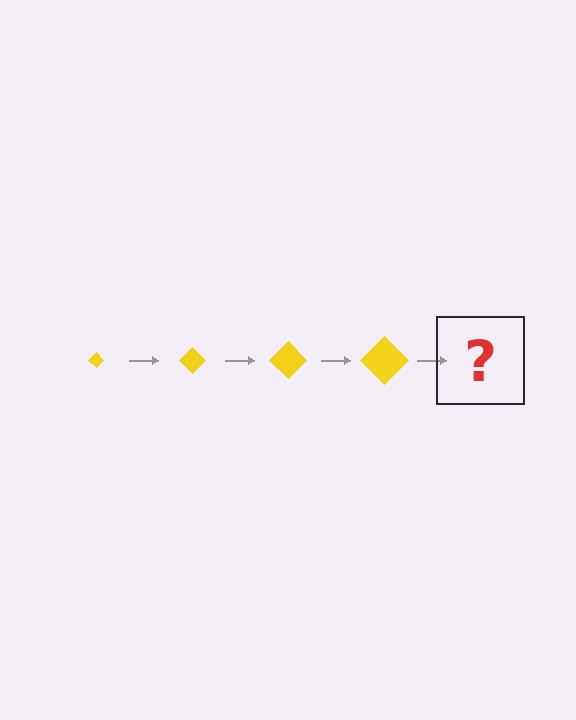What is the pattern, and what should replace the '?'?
The pattern is that the diamond gets progressively larger each step. The '?' should be a yellow diamond, larger than the previous one.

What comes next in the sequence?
The next element should be a yellow diamond, larger than the previous one.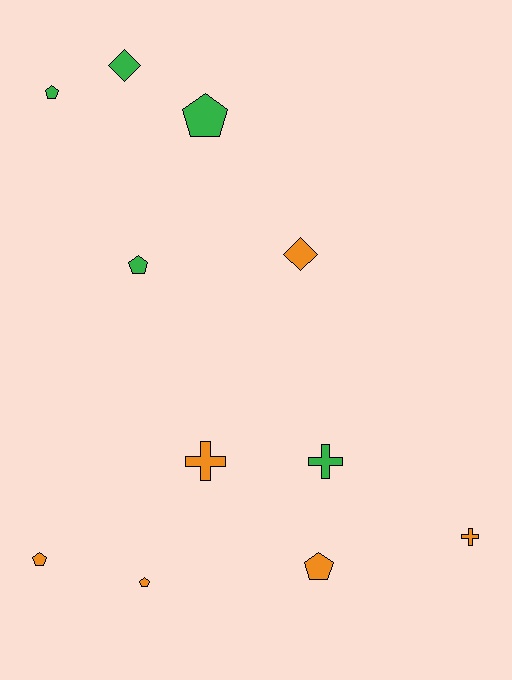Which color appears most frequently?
Orange, with 6 objects.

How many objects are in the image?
There are 11 objects.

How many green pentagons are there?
There are 3 green pentagons.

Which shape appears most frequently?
Pentagon, with 6 objects.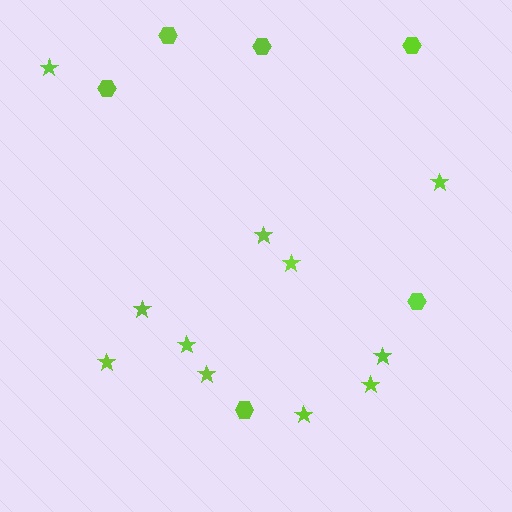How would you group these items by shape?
There are 2 groups: one group of hexagons (6) and one group of stars (11).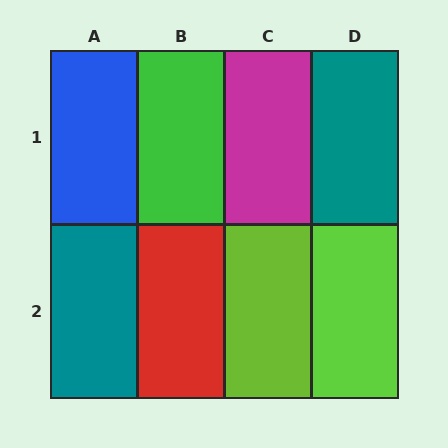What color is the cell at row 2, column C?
Lime.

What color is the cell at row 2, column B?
Red.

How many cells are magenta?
1 cell is magenta.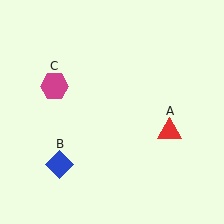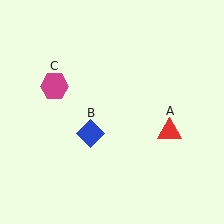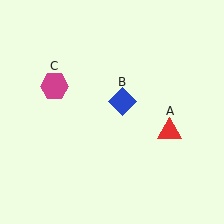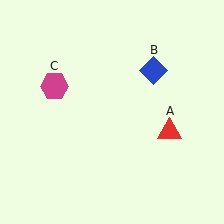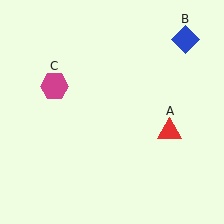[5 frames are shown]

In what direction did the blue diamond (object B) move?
The blue diamond (object B) moved up and to the right.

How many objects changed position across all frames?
1 object changed position: blue diamond (object B).